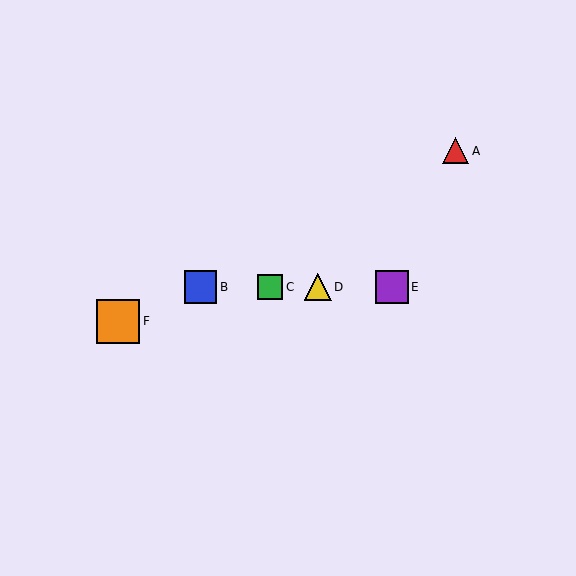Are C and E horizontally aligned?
Yes, both are at y≈287.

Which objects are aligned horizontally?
Objects B, C, D, E are aligned horizontally.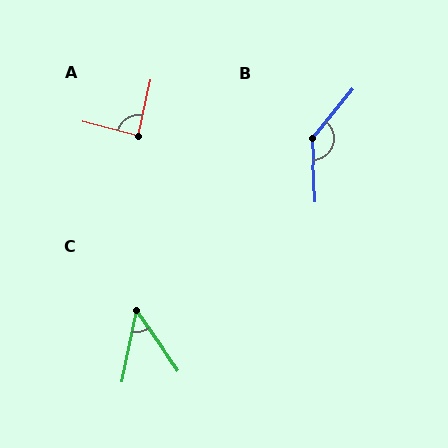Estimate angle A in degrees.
Approximately 87 degrees.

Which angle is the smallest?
C, at approximately 47 degrees.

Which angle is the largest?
B, at approximately 137 degrees.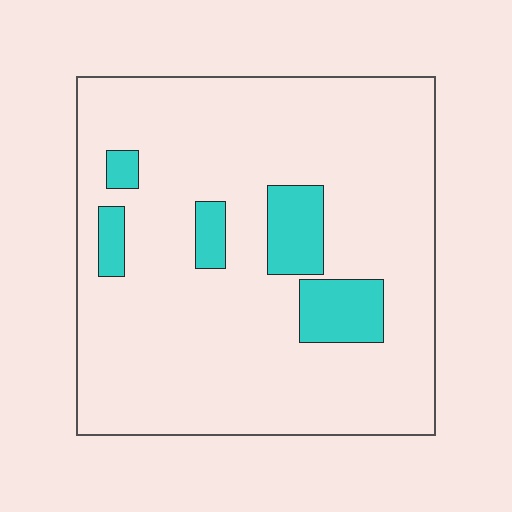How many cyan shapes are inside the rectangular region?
5.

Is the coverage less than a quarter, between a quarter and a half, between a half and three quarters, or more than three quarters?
Less than a quarter.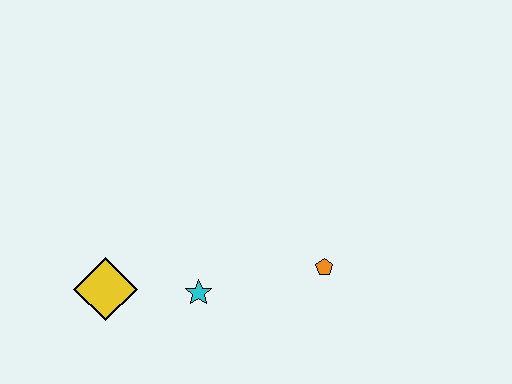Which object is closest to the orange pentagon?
The cyan star is closest to the orange pentagon.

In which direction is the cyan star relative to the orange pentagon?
The cyan star is to the left of the orange pentagon.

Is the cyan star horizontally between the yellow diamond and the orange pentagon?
Yes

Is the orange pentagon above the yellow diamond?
Yes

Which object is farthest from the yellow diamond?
The orange pentagon is farthest from the yellow diamond.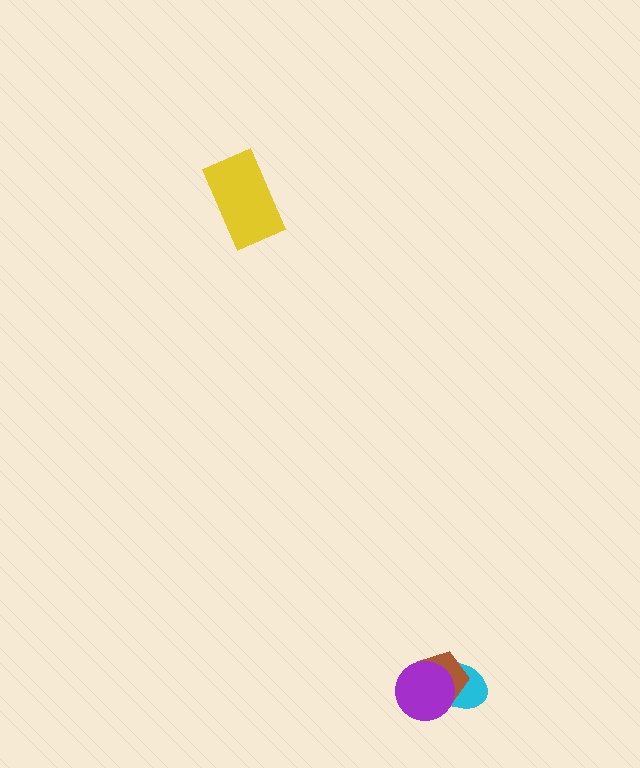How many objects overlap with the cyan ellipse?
2 objects overlap with the cyan ellipse.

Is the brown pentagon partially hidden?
Yes, it is partially covered by another shape.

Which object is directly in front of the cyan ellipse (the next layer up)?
The brown pentagon is directly in front of the cyan ellipse.